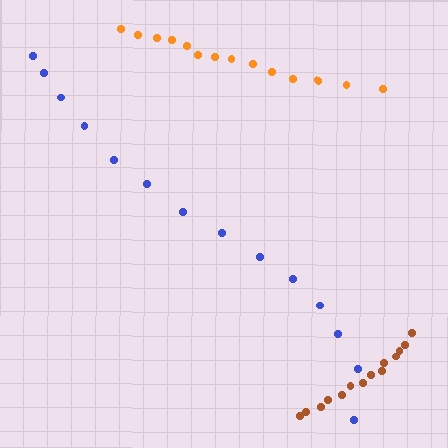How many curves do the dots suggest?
There are 3 distinct paths.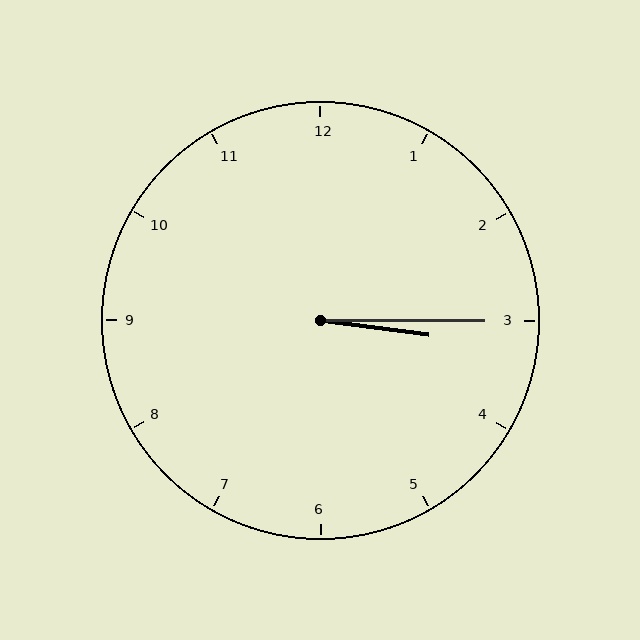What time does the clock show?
3:15.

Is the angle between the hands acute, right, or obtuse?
It is acute.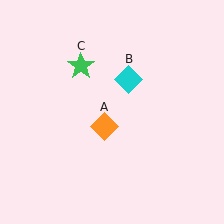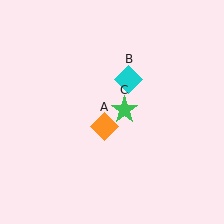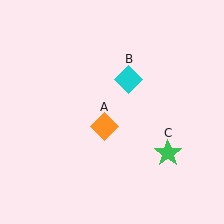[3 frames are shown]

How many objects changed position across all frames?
1 object changed position: green star (object C).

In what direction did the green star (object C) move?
The green star (object C) moved down and to the right.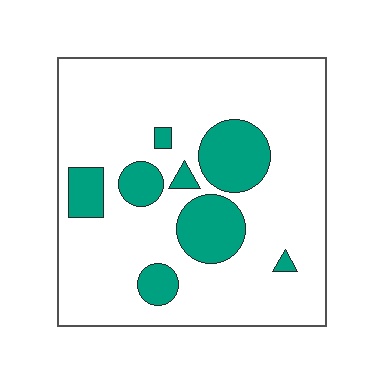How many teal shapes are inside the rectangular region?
8.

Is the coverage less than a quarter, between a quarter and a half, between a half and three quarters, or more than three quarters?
Less than a quarter.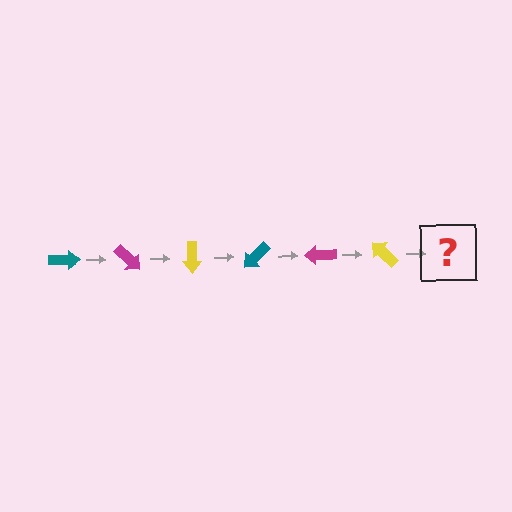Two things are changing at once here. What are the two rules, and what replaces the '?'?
The two rules are that it rotates 45 degrees each step and the color cycles through teal, magenta, and yellow. The '?' should be a teal arrow, rotated 270 degrees from the start.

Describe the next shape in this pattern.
It should be a teal arrow, rotated 270 degrees from the start.